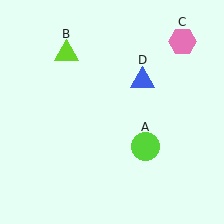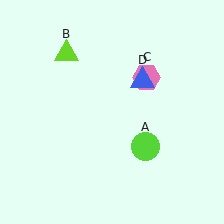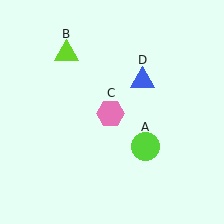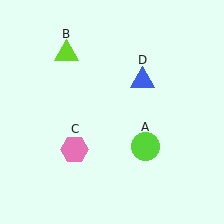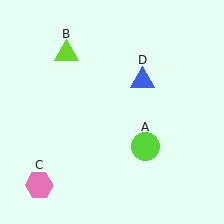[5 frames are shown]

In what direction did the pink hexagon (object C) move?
The pink hexagon (object C) moved down and to the left.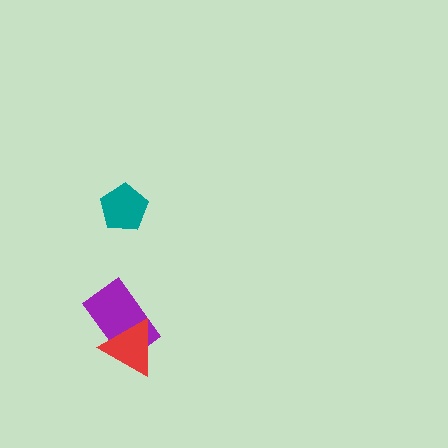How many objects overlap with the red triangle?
1 object overlaps with the red triangle.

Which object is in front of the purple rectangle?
The red triangle is in front of the purple rectangle.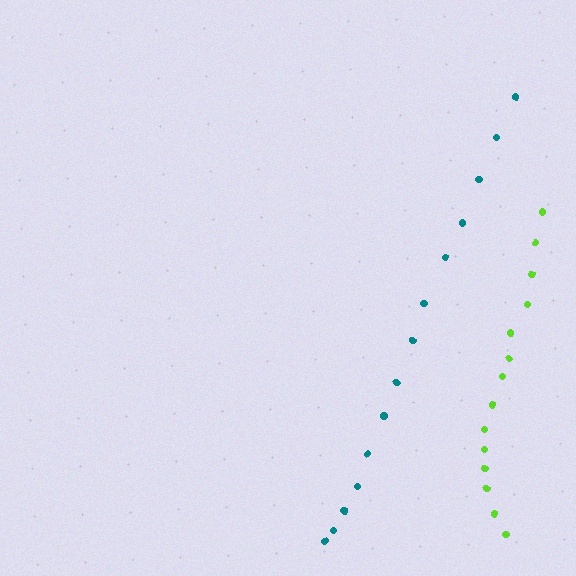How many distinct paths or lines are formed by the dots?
There are 2 distinct paths.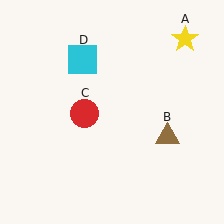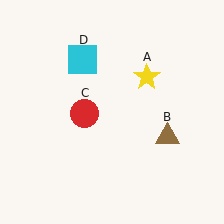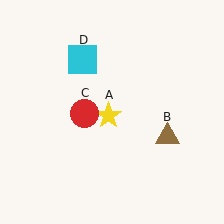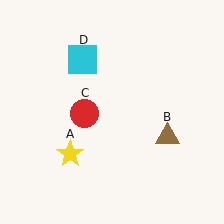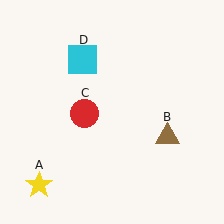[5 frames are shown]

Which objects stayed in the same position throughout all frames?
Brown triangle (object B) and red circle (object C) and cyan square (object D) remained stationary.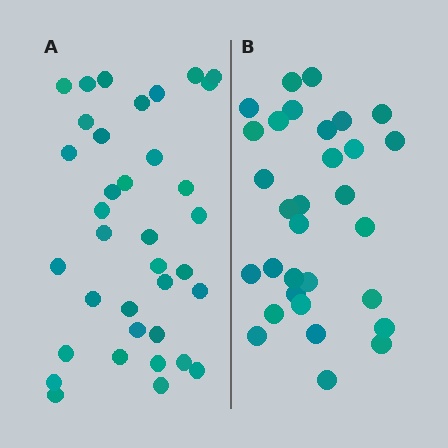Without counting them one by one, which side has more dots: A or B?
Region A (the left region) has more dots.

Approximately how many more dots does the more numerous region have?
Region A has about 5 more dots than region B.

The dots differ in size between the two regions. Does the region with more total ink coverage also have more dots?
No. Region B has more total ink coverage because its dots are larger, but region A actually contains more individual dots. Total area can be misleading — the number of items is what matters here.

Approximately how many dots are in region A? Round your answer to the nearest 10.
About 40 dots. (The exact count is 36, which rounds to 40.)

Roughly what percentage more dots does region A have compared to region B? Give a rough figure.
About 15% more.